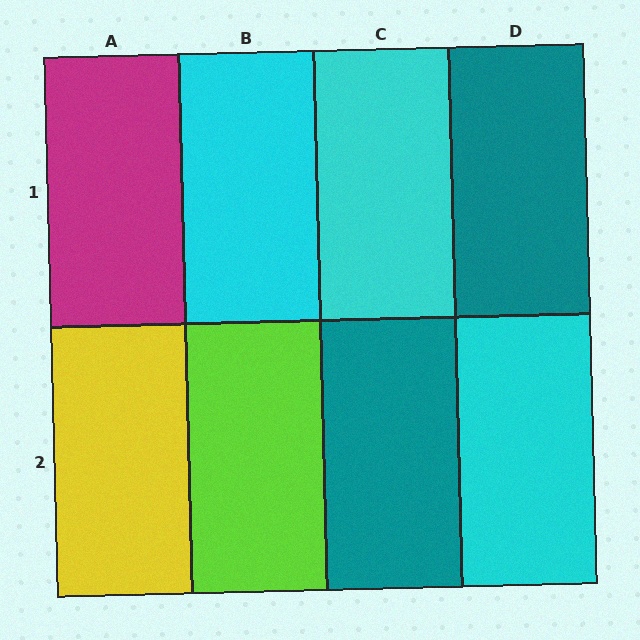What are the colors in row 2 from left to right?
Yellow, lime, teal, cyan.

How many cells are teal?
2 cells are teal.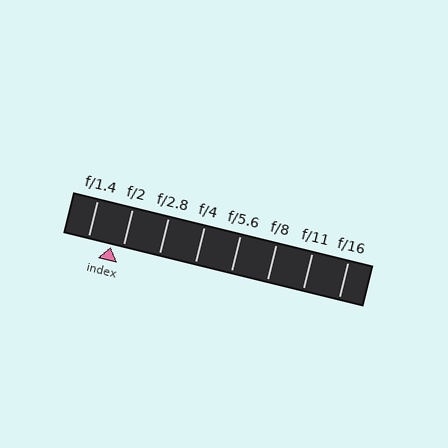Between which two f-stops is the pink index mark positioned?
The index mark is between f/1.4 and f/2.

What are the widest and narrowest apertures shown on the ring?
The widest aperture shown is f/1.4 and the narrowest is f/16.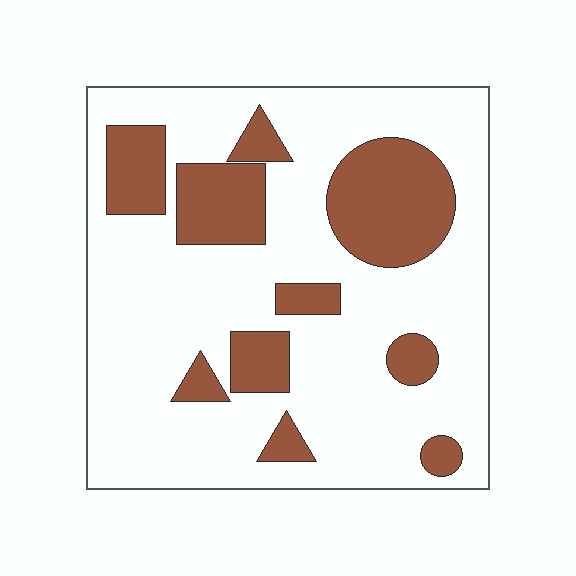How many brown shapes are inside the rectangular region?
10.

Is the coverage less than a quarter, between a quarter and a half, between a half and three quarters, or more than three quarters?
Between a quarter and a half.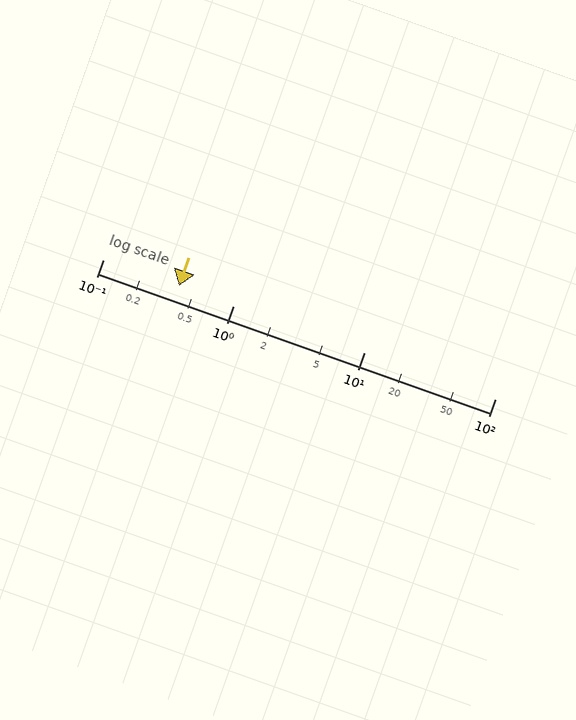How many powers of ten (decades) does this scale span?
The scale spans 3 decades, from 0.1 to 100.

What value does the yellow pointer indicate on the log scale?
The pointer indicates approximately 0.38.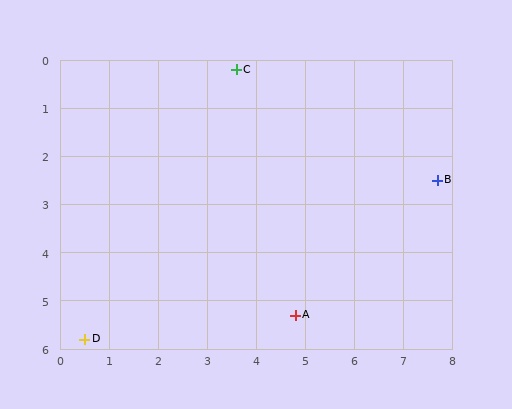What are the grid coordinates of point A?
Point A is at approximately (4.8, 5.3).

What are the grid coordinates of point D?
Point D is at approximately (0.5, 5.8).